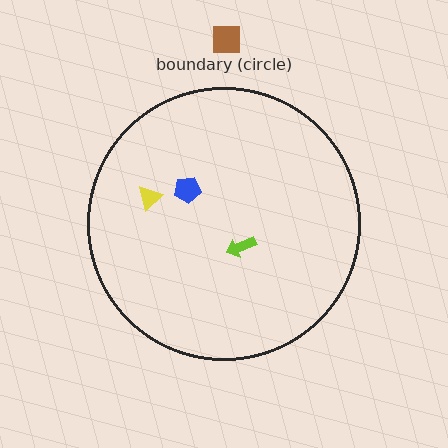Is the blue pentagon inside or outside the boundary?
Inside.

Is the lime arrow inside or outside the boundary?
Inside.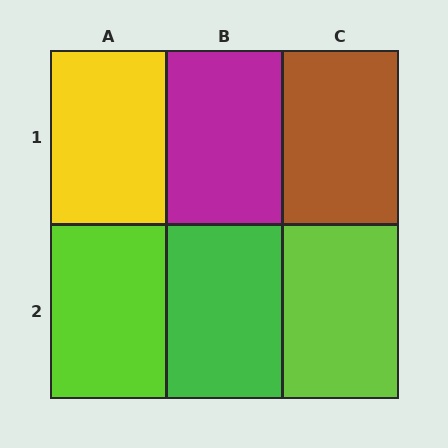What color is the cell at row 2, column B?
Green.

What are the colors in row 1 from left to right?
Yellow, magenta, brown.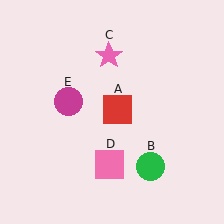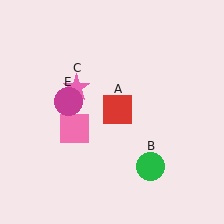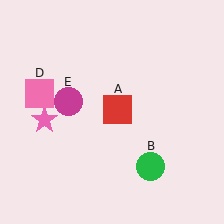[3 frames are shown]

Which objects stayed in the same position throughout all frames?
Red square (object A) and green circle (object B) and magenta circle (object E) remained stationary.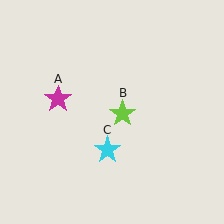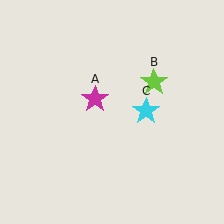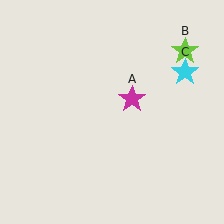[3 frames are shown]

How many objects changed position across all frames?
3 objects changed position: magenta star (object A), lime star (object B), cyan star (object C).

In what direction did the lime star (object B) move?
The lime star (object B) moved up and to the right.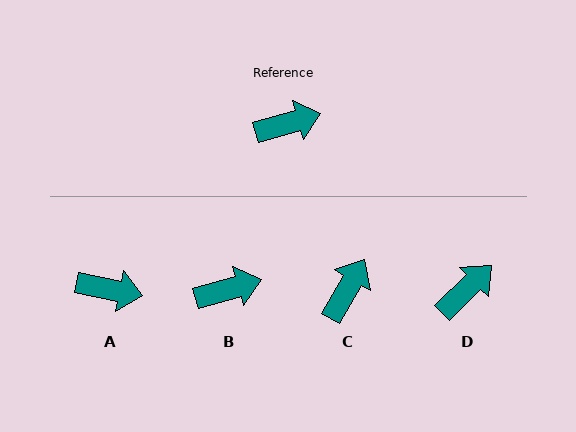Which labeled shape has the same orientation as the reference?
B.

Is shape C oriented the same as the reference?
No, it is off by about 44 degrees.